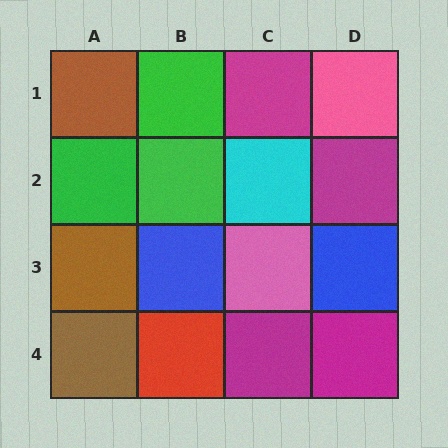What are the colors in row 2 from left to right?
Green, green, cyan, magenta.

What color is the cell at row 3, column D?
Blue.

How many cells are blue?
2 cells are blue.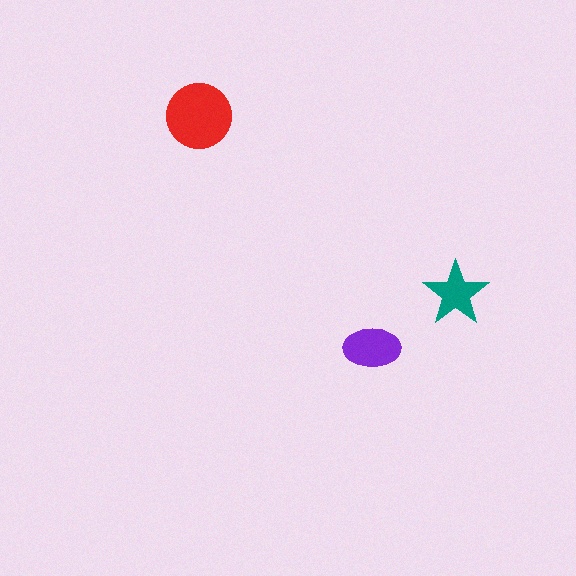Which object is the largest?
The red circle.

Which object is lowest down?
The purple ellipse is bottommost.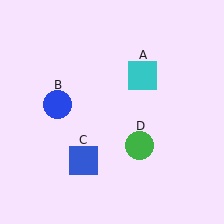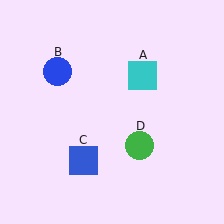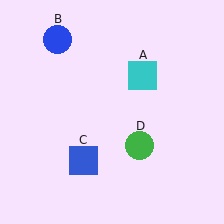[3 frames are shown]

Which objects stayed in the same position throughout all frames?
Cyan square (object A) and blue square (object C) and green circle (object D) remained stationary.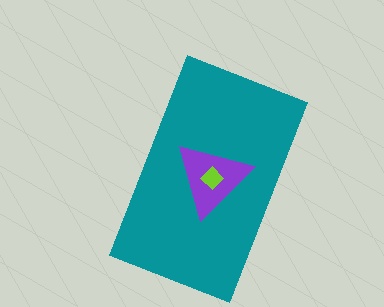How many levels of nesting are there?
3.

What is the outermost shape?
The teal rectangle.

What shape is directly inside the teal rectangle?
The purple triangle.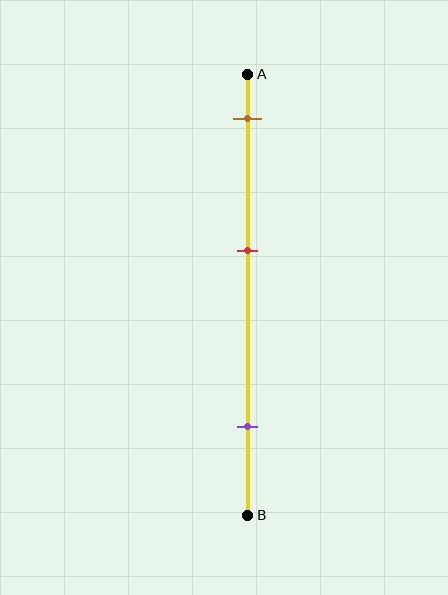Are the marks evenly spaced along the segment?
Yes, the marks are approximately evenly spaced.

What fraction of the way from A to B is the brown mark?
The brown mark is approximately 10% (0.1) of the way from A to B.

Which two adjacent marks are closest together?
The brown and red marks are the closest adjacent pair.